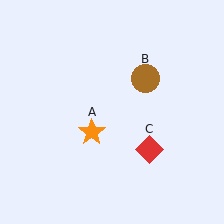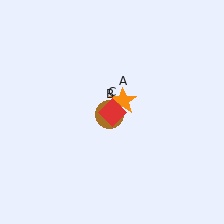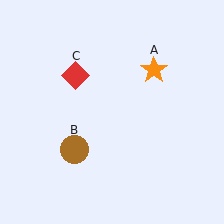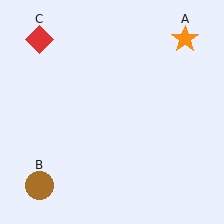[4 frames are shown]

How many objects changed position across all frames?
3 objects changed position: orange star (object A), brown circle (object B), red diamond (object C).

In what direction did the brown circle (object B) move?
The brown circle (object B) moved down and to the left.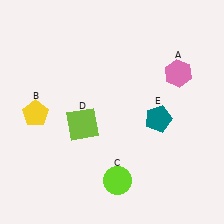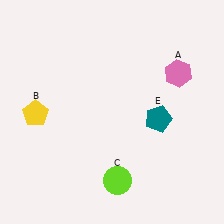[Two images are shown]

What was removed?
The lime square (D) was removed in Image 2.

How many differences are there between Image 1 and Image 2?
There is 1 difference between the two images.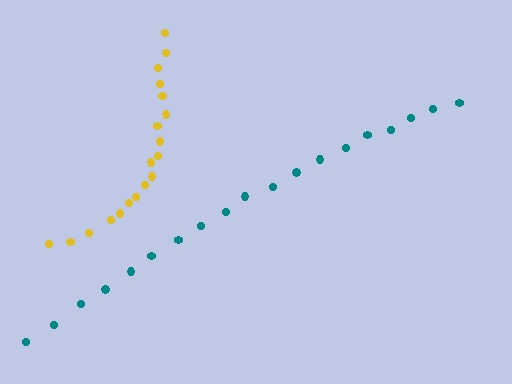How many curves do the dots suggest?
There are 2 distinct paths.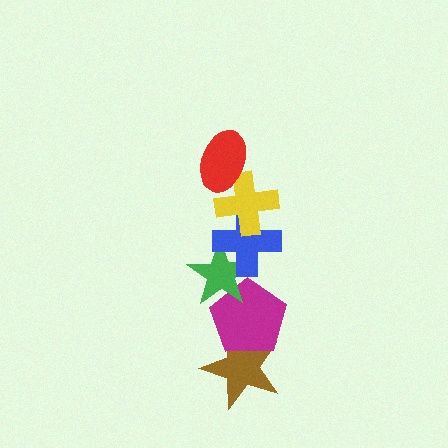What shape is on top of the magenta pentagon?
The green star is on top of the magenta pentagon.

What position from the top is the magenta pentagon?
The magenta pentagon is 5th from the top.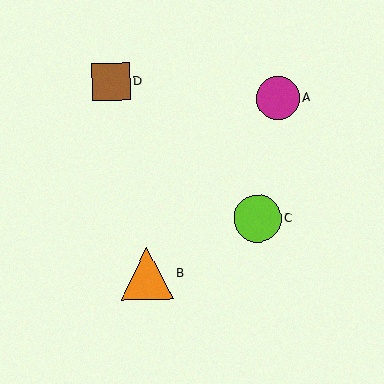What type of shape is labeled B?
Shape B is an orange triangle.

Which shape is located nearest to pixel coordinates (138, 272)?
The orange triangle (labeled B) at (147, 274) is nearest to that location.